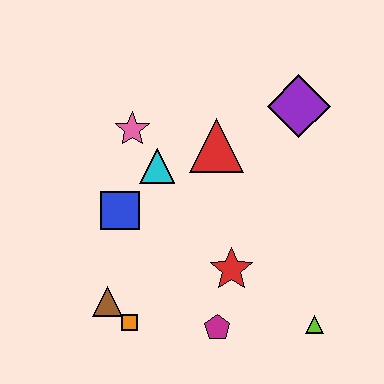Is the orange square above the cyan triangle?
No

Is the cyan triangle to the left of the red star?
Yes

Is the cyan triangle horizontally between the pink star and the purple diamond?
Yes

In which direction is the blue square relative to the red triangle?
The blue square is to the left of the red triangle.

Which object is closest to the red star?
The magenta pentagon is closest to the red star.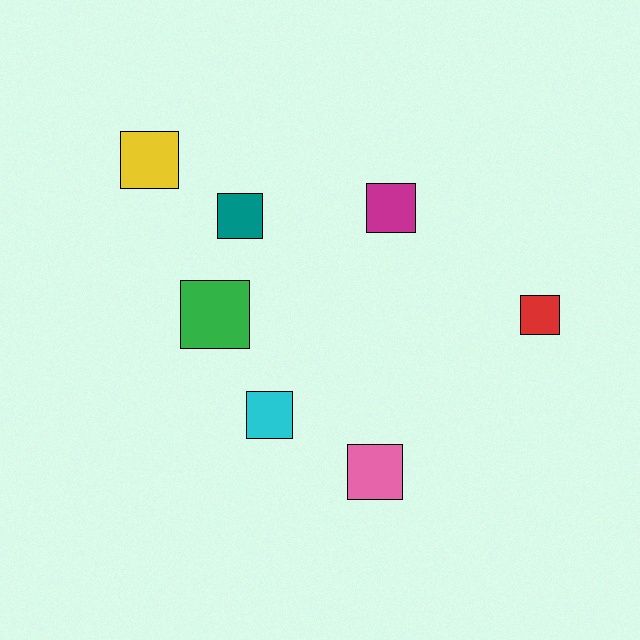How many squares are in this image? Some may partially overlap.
There are 7 squares.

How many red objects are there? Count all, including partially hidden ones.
There is 1 red object.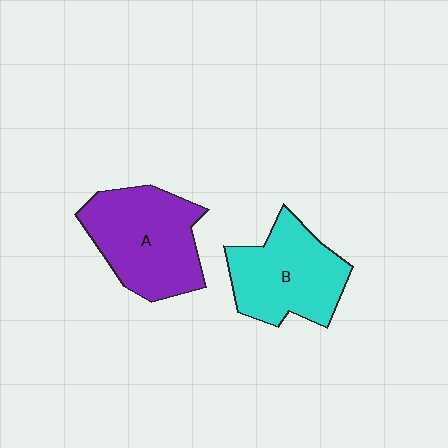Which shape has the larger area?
Shape A (purple).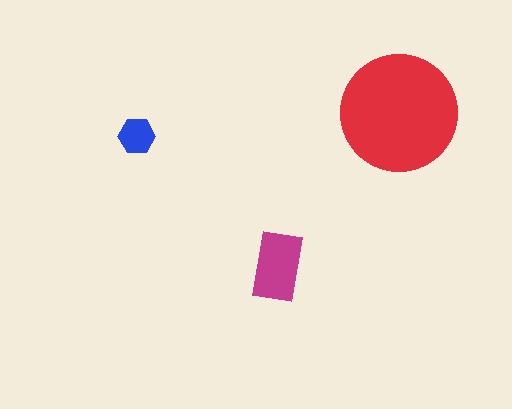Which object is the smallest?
The blue hexagon.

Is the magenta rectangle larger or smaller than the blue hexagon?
Larger.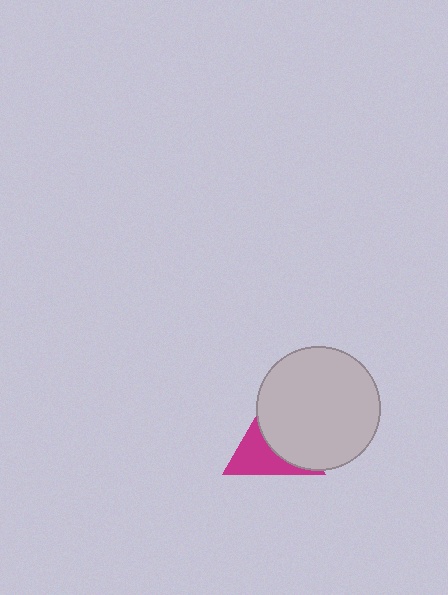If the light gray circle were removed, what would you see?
You would see the complete magenta triangle.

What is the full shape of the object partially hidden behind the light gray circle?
The partially hidden object is a magenta triangle.